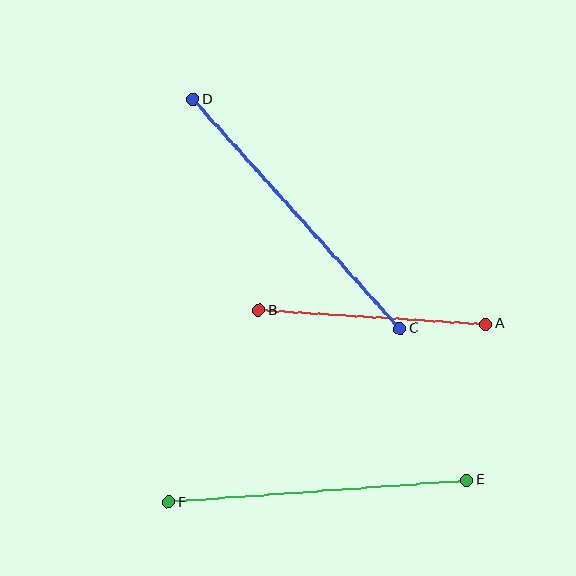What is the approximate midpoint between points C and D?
The midpoint is at approximately (296, 214) pixels.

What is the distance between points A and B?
The distance is approximately 227 pixels.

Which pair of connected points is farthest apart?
Points C and D are farthest apart.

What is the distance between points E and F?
The distance is approximately 299 pixels.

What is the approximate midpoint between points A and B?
The midpoint is at approximately (372, 317) pixels.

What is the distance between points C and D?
The distance is approximately 309 pixels.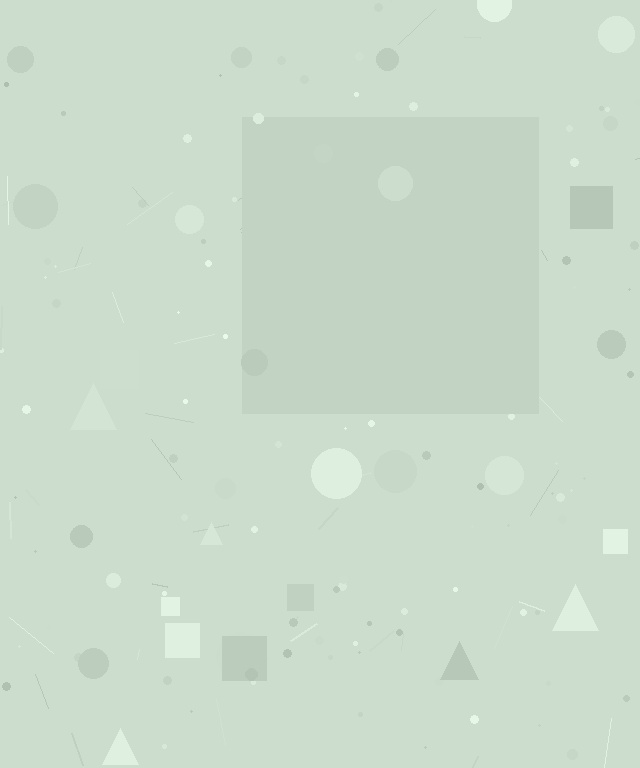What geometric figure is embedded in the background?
A square is embedded in the background.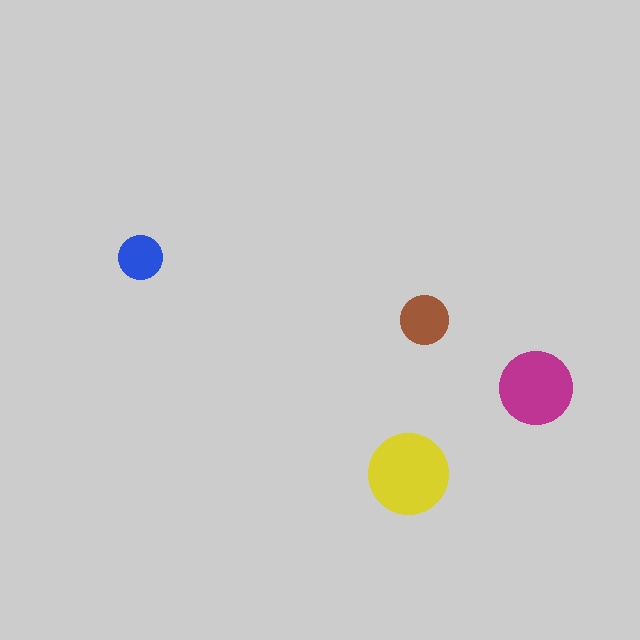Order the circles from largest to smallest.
the yellow one, the magenta one, the brown one, the blue one.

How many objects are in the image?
There are 4 objects in the image.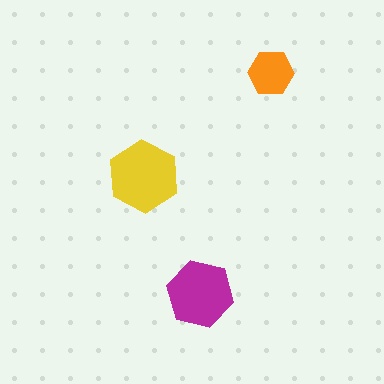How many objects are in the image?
There are 3 objects in the image.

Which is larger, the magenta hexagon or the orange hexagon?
The magenta one.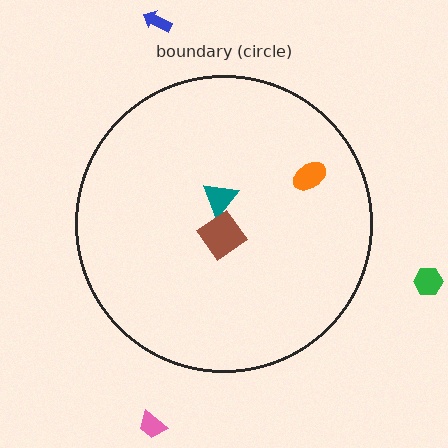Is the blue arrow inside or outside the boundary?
Outside.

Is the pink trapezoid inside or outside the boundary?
Outside.